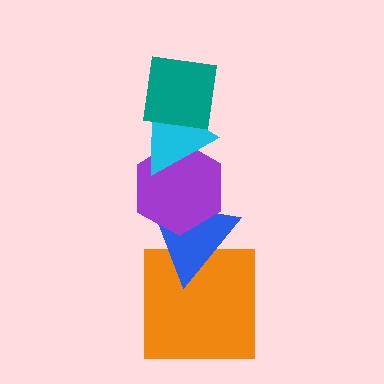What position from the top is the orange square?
The orange square is 5th from the top.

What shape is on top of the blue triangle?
The purple hexagon is on top of the blue triangle.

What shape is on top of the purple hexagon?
The cyan triangle is on top of the purple hexagon.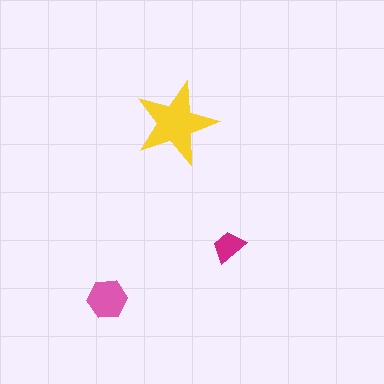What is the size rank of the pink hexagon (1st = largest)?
2nd.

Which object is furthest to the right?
The magenta trapezoid is rightmost.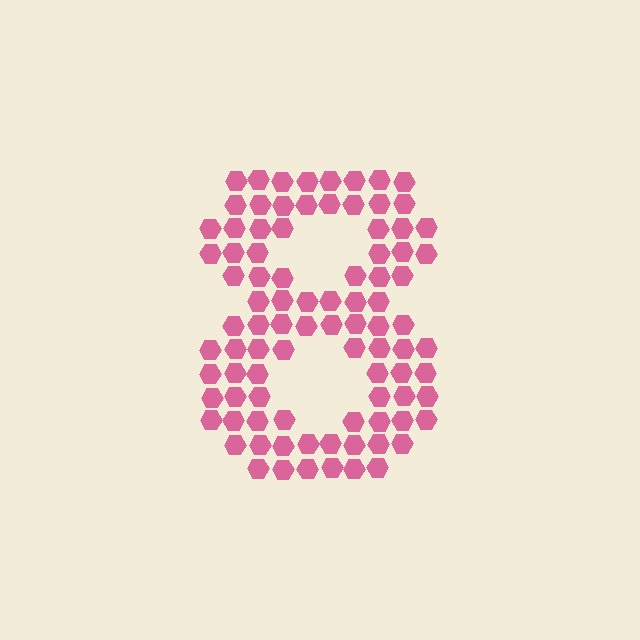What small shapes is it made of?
It is made of small hexagons.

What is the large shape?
The large shape is the digit 8.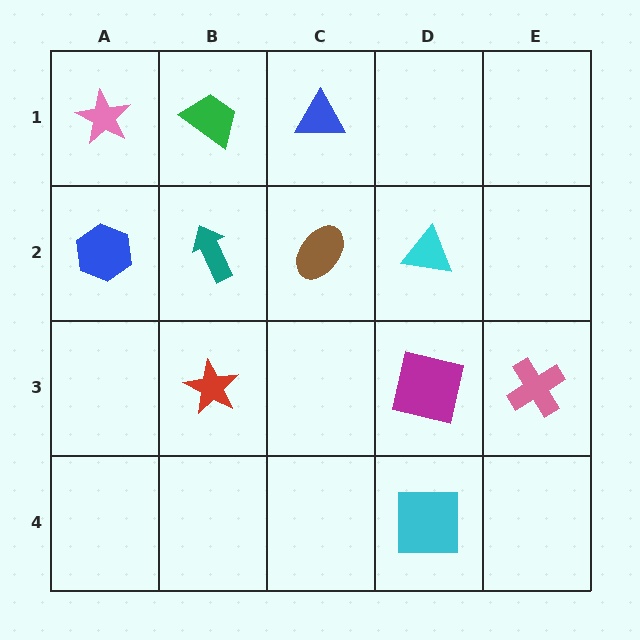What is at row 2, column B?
A teal arrow.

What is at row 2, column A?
A blue hexagon.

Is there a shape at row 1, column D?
No, that cell is empty.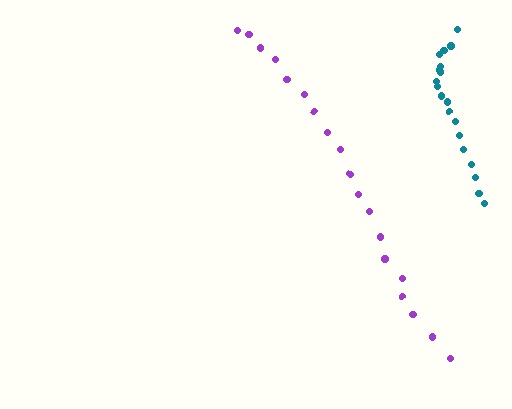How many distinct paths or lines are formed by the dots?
There are 2 distinct paths.